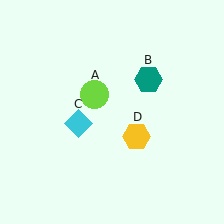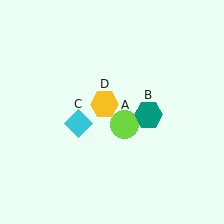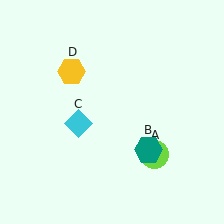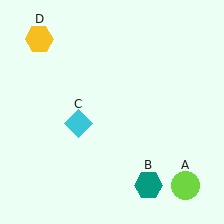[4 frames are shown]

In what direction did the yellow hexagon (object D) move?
The yellow hexagon (object D) moved up and to the left.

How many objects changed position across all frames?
3 objects changed position: lime circle (object A), teal hexagon (object B), yellow hexagon (object D).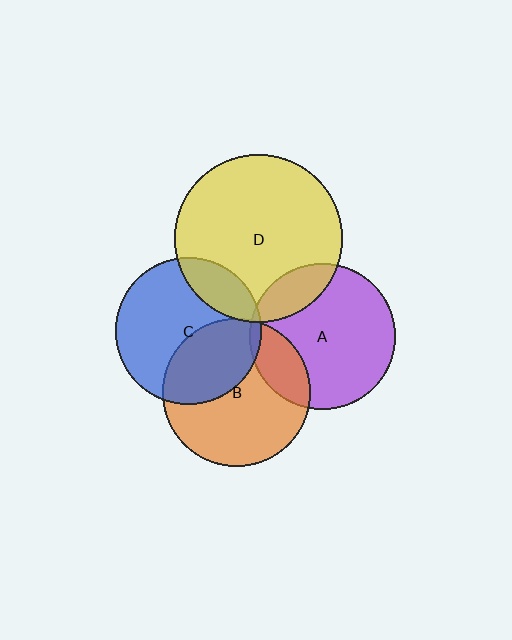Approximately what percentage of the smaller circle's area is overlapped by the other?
Approximately 20%.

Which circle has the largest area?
Circle D (yellow).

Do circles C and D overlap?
Yes.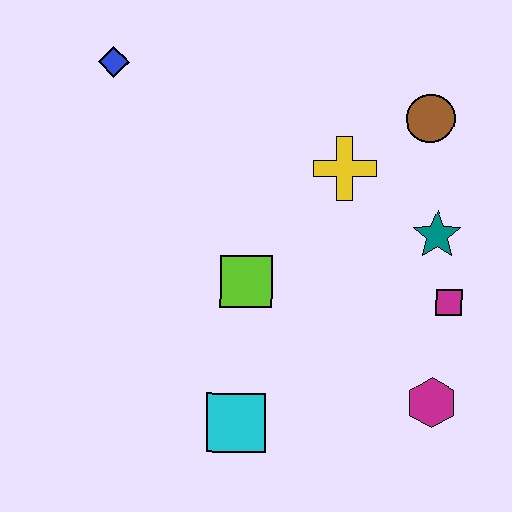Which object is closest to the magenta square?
The teal star is closest to the magenta square.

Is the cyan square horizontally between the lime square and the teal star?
No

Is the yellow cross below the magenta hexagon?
No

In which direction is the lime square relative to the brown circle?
The lime square is to the left of the brown circle.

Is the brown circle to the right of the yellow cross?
Yes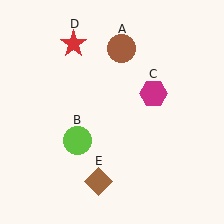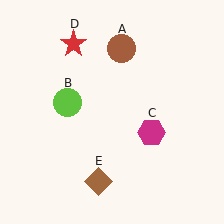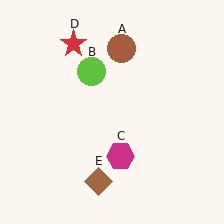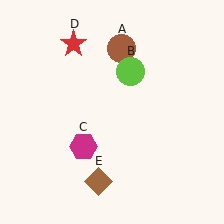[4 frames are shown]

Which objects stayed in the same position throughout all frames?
Brown circle (object A) and red star (object D) and brown diamond (object E) remained stationary.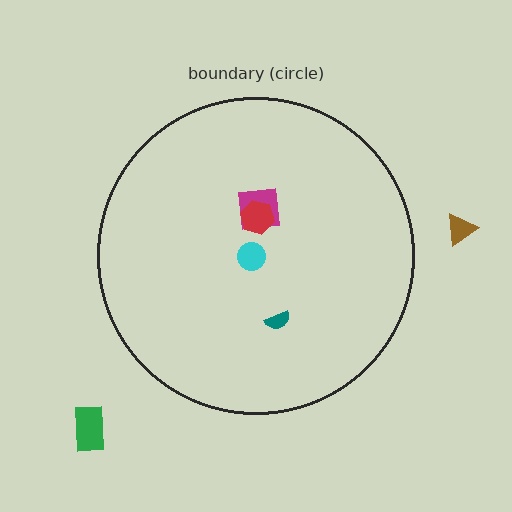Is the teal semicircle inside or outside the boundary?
Inside.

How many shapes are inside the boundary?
4 inside, 2 outside.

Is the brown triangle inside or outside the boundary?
Outside.